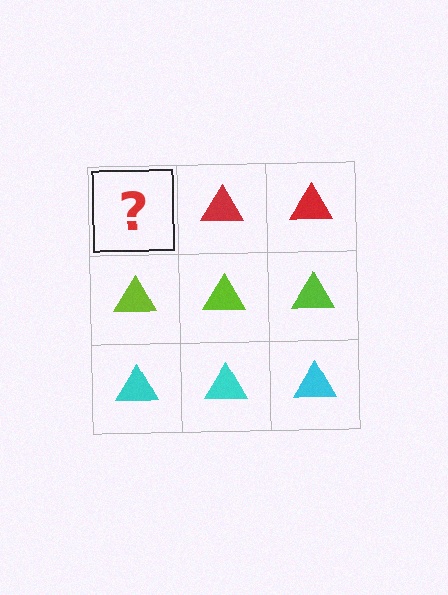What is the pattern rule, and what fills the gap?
The rule is that each row has a consistent color. The gap should be filled with a red triangle.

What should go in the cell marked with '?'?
The missing cell should contain a red triangle.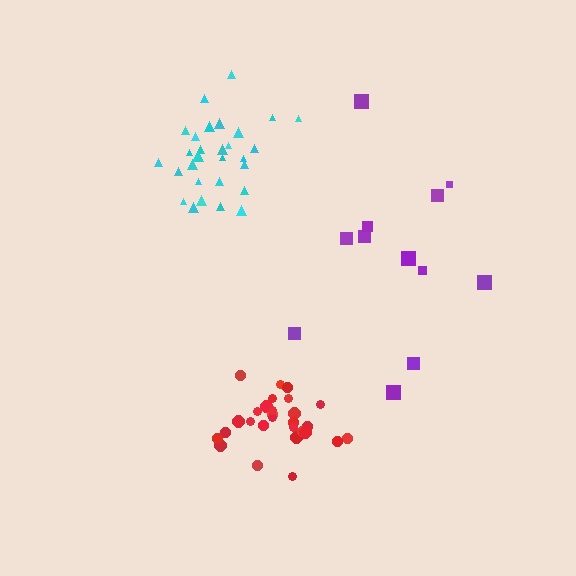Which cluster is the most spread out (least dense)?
Purple.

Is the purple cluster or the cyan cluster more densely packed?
Cyan.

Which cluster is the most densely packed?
Cyan.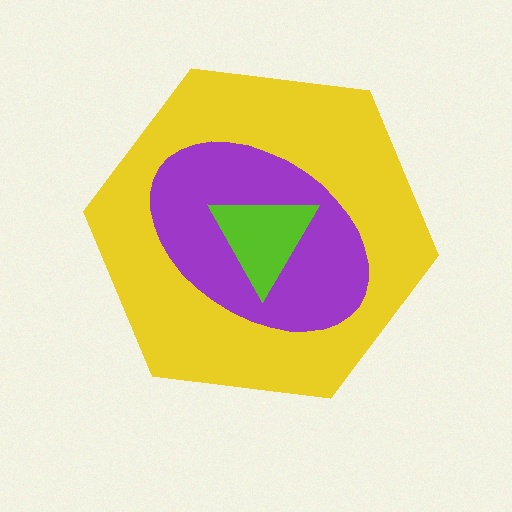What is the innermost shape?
The lime triangle.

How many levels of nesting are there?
3.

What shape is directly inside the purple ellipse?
The lime triangle.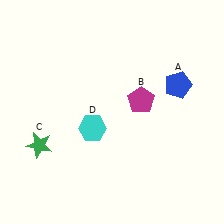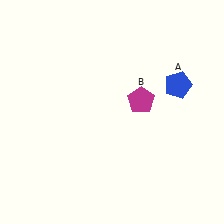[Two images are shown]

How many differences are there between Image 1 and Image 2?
There are 2 differences between the two images.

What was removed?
The green star (C), the cyan hexagon (D) were removed in Image 2.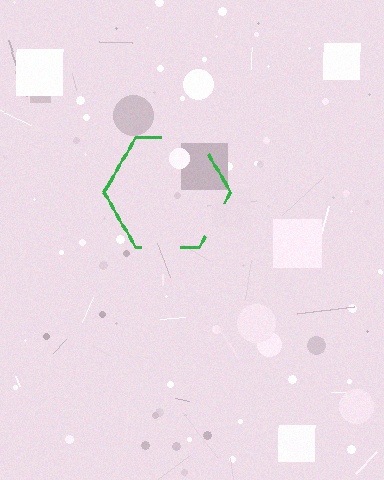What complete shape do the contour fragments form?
The contour fragments form a hexagon.